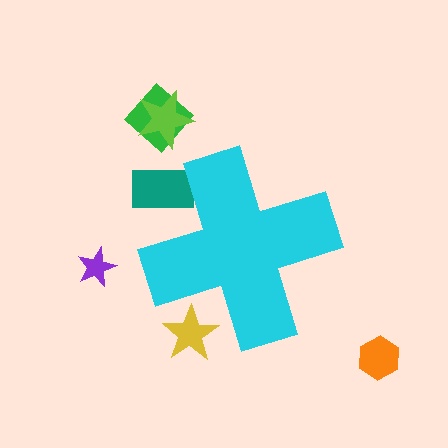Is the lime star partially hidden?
No, the lime star is fully visible.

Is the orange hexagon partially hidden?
No, the orange hexagon is fully visible.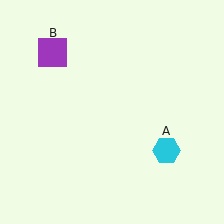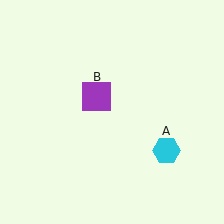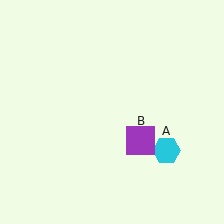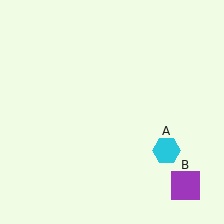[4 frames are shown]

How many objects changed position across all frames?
1 object changed position: purple square (object B).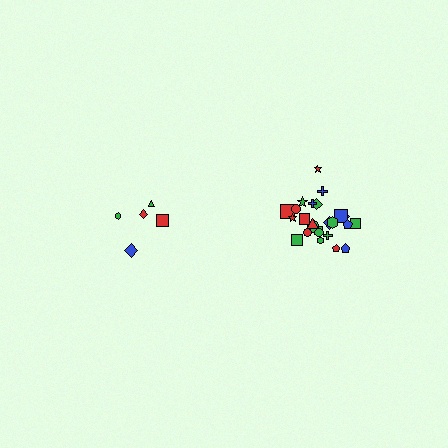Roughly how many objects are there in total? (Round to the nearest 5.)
Roughly 30 objects in total.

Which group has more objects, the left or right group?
The right group.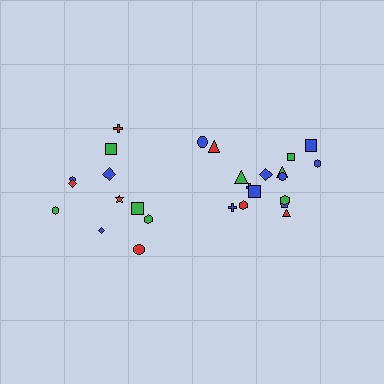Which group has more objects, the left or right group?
The right group.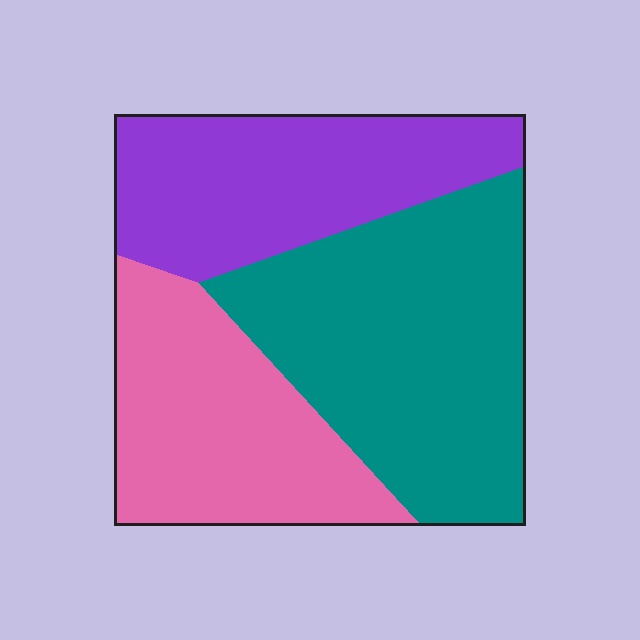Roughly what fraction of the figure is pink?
Pink covers about 30% of the figure.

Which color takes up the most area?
Teal, at roughly 40%.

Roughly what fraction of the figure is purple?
Purple takes up about one quarter (1/4) of the figure.